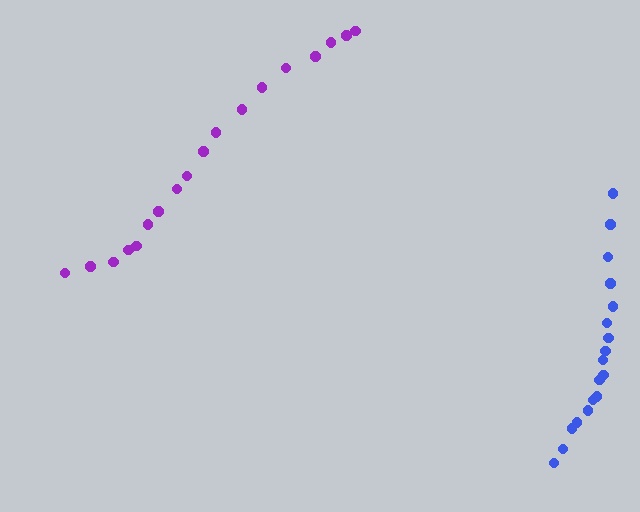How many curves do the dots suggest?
There are 2 distinct paths.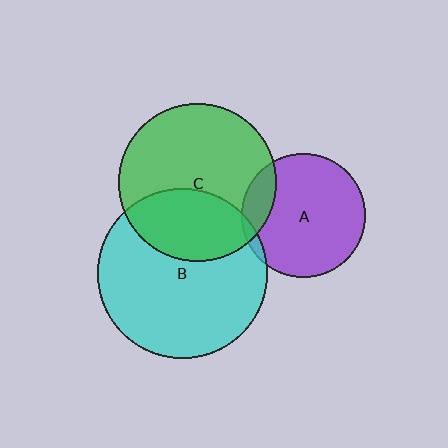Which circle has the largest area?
Circle B (cyan).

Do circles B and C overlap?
Yes.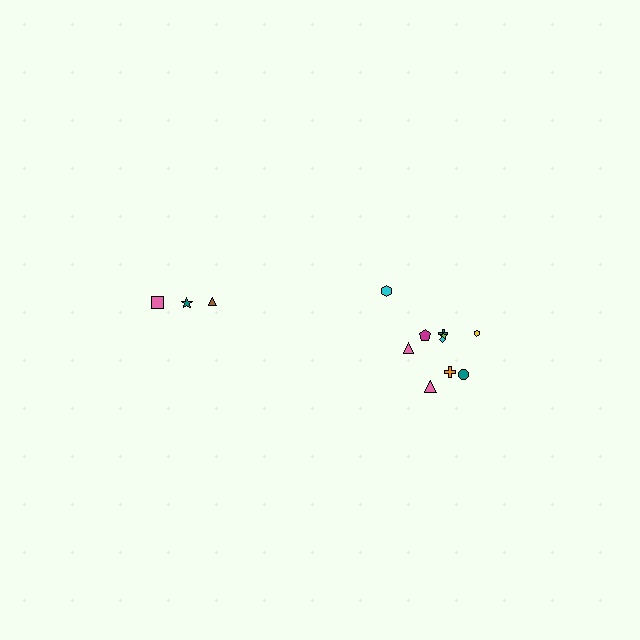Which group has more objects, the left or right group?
The right group.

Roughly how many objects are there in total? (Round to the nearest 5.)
Roughly 15 objects in total.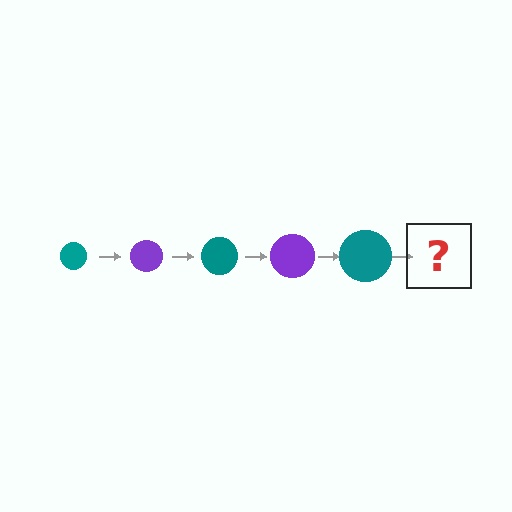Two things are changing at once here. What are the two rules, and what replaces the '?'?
The two rules are that the circle grows larger each step and the color cycles through teal and purple. The '?' should be a purple circle, larger than the previous one.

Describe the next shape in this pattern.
It should be a purple circle, larger than the previous one.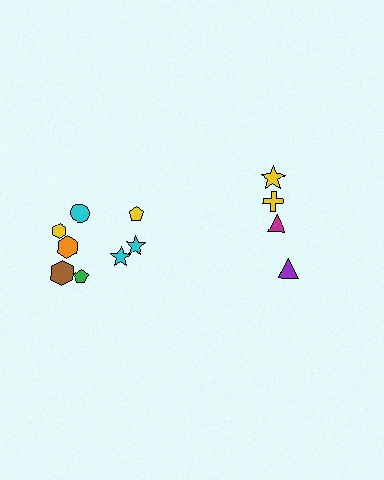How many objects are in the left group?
There are 8 objects.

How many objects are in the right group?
There are 4 objects.